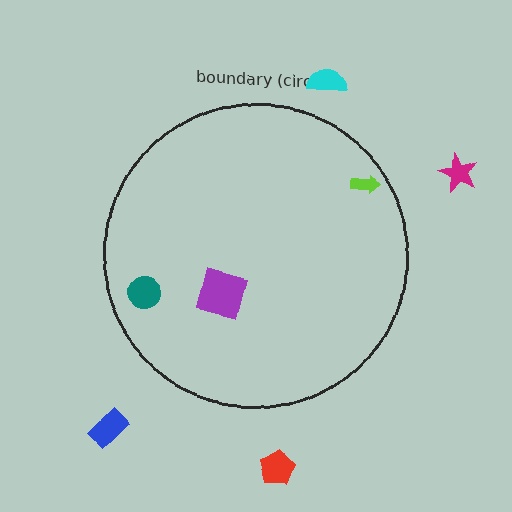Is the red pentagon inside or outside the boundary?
Outside.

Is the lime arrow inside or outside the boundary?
Inside.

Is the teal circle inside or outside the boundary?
Inside.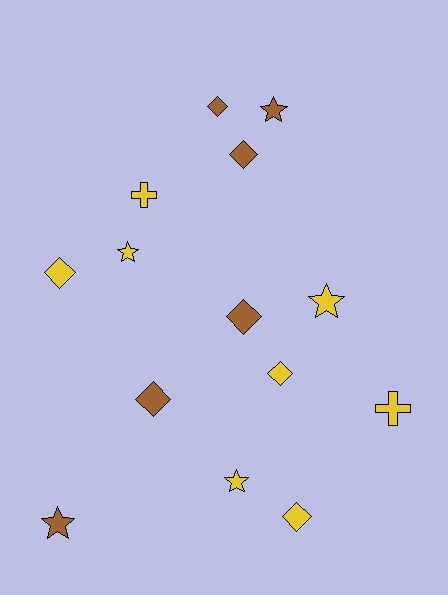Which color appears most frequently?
Yellow, with 8 objects.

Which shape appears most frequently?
Diamond, with 7 objects.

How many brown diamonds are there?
There are 4 brown diamonds.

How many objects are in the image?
There are 14 objects.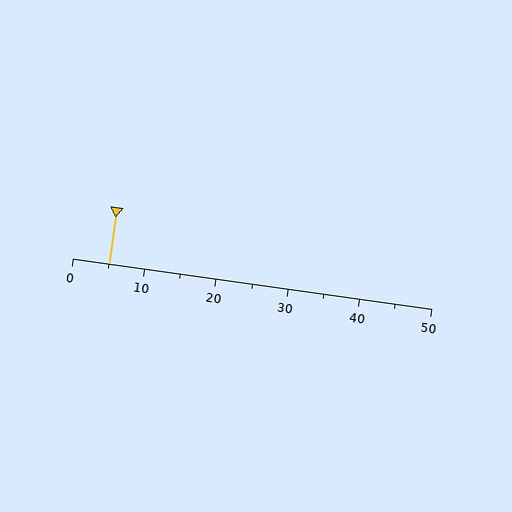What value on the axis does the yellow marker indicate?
The marker indicates approximately 5.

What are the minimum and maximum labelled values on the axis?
The axis runs from 0 to 50.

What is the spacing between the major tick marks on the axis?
The major ticks are spaced 10 apart.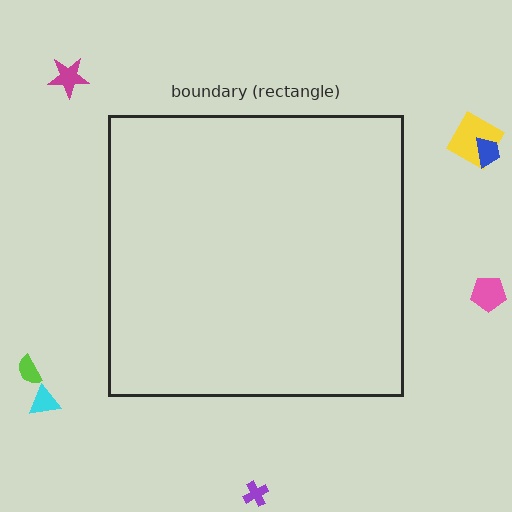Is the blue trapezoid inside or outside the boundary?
Outside.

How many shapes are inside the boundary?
0 inside, 7 outside.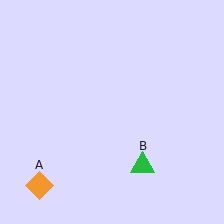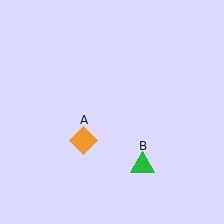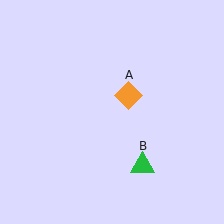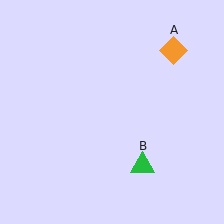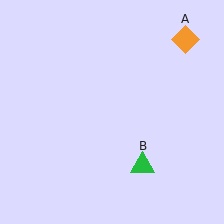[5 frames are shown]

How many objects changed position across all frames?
1 object changed position: orange diamond (object A).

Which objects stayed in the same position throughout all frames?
Green triangle (object B) remained stationary.